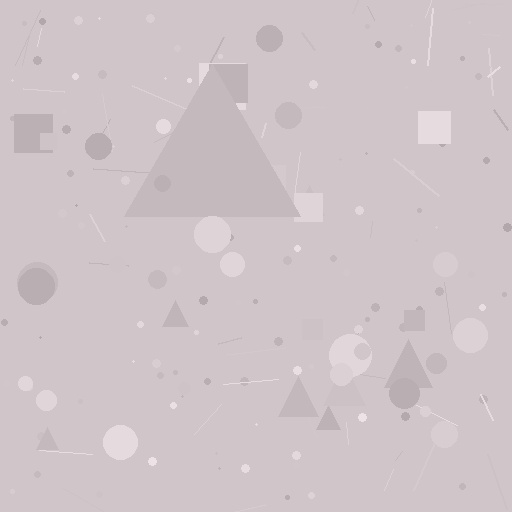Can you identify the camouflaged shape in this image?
The camouflaged shape is a triangle.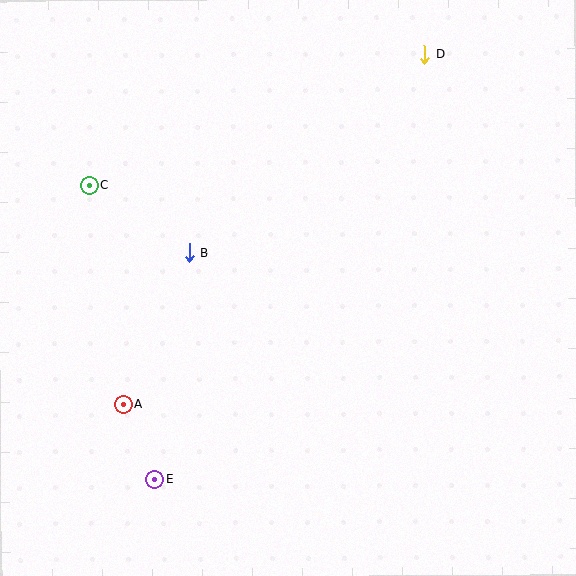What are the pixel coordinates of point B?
Point B is at (189, 252).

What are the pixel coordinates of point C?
Point C is at (89, 185).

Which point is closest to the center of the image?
Point B at (189, 252) is closest to the center.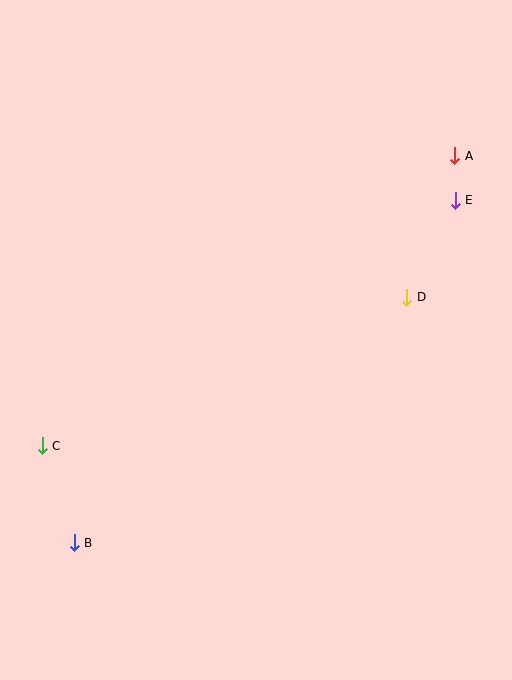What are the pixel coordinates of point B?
Point B is at (74, 543).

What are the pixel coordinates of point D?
Point D is at (407, 297).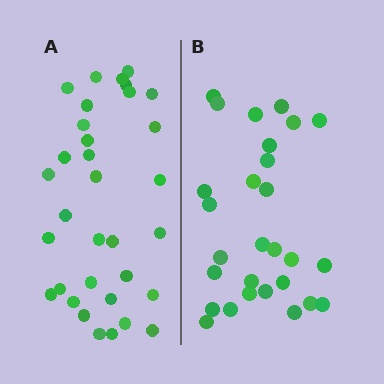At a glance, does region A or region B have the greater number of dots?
Region A (the left region) has more dots.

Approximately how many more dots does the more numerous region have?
Region A has about 5 more dots than region B.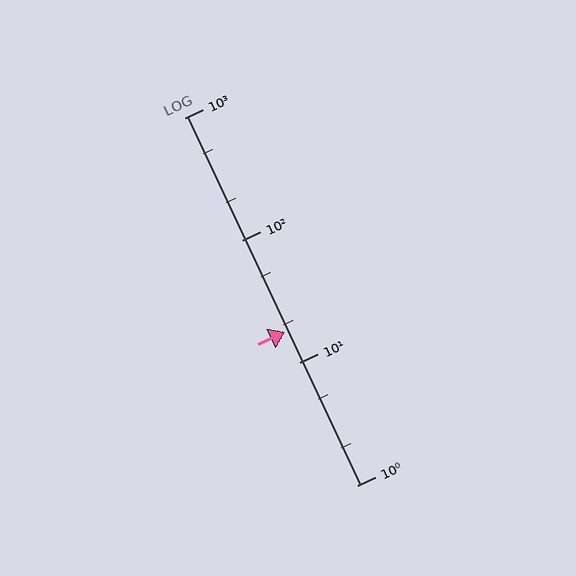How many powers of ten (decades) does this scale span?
The scale spans 3 decades, from 1 to 1000.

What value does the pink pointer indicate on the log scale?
The pointer indicates approximately 18.